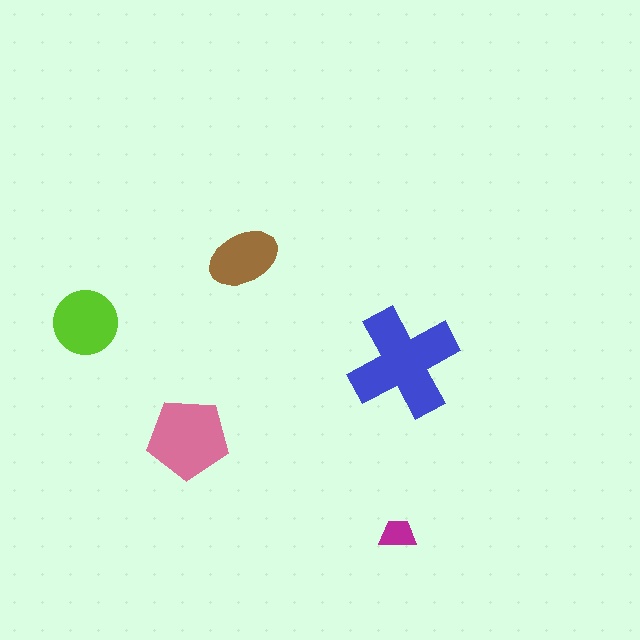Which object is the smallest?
The magenta trapezoid.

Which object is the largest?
The blue cross.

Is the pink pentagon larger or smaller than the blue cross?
Smaller.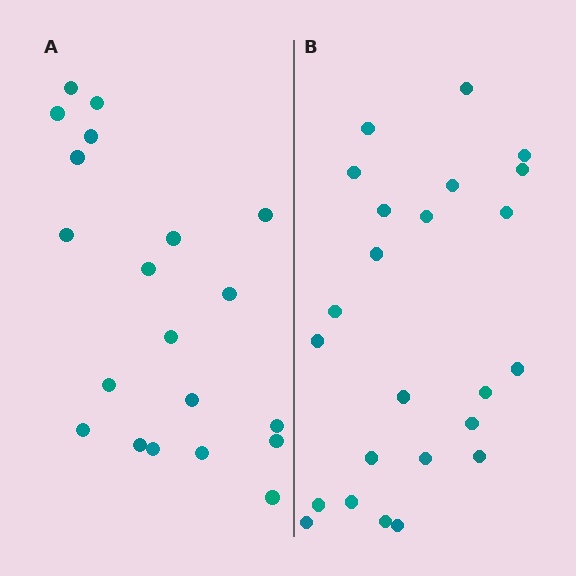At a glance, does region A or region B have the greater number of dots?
Region B (the right region) has more dots.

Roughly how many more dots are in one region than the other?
Region B has about 4 more dots than region A.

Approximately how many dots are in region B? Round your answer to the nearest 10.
About 20 dots. (The exact count is 24, which rounds to 20.)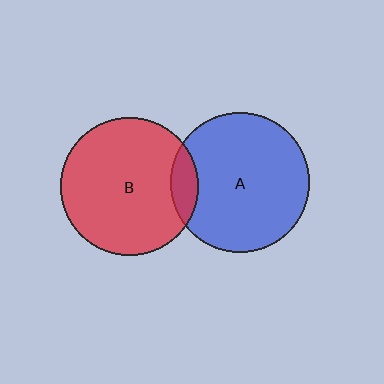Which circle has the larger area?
Circle A (blue).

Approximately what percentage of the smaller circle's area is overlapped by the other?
Approximately 10%.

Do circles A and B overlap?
Yes.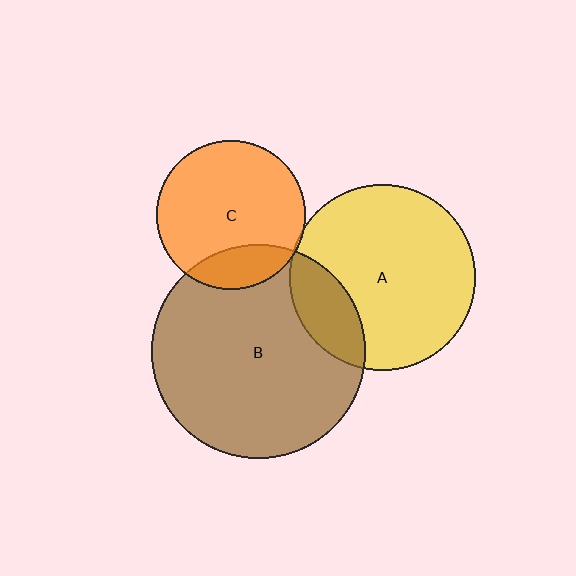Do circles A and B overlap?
Yes.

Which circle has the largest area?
Circle B (brown).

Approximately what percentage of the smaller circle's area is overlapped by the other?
Approximately 20%.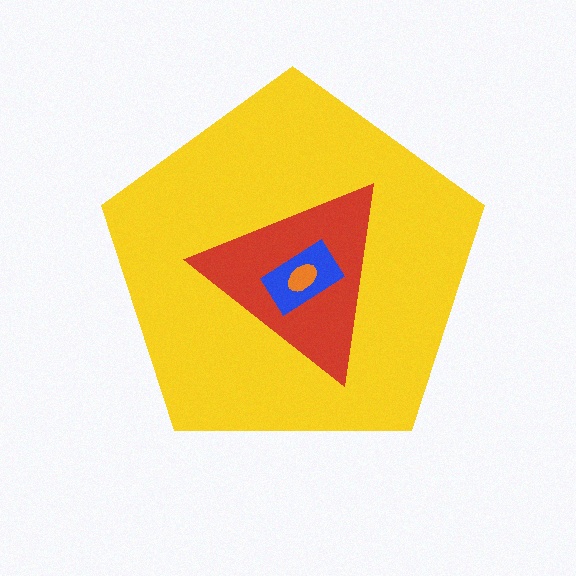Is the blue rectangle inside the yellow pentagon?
Yes.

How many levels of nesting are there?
4.